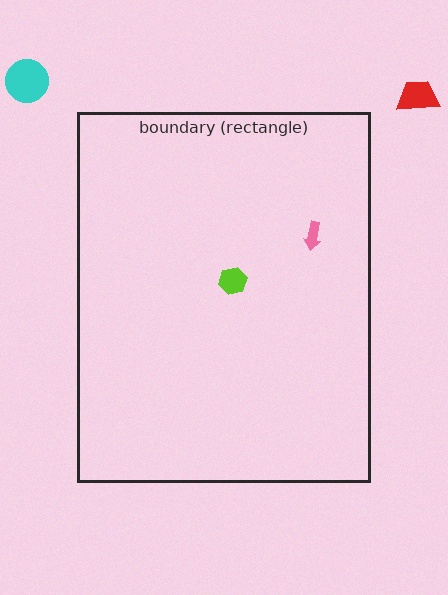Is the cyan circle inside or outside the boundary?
Outside.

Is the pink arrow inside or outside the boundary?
Inside.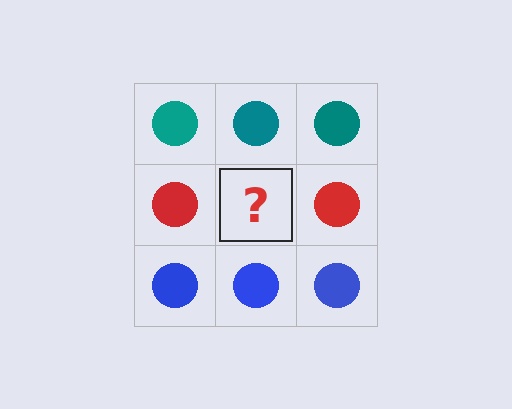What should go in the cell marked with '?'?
The missing cell should contain a red circle.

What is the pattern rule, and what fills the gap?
The rule is that each row has a consistent color. The gap should be filled with a red circle.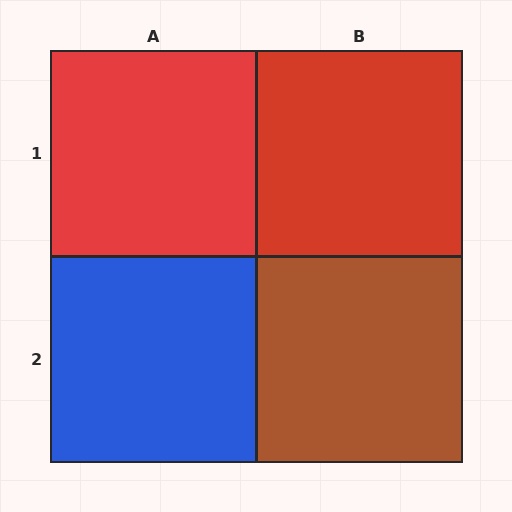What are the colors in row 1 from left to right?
Red, red.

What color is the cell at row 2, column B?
Brown.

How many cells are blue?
1 cell is blue.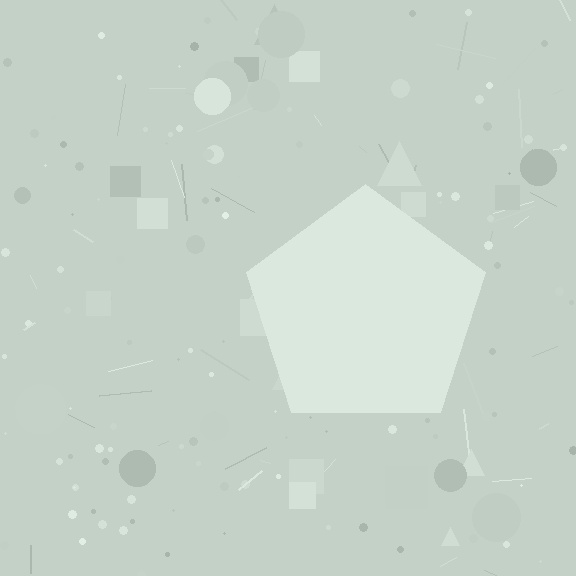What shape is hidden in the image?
A pentagon is hidden in the image.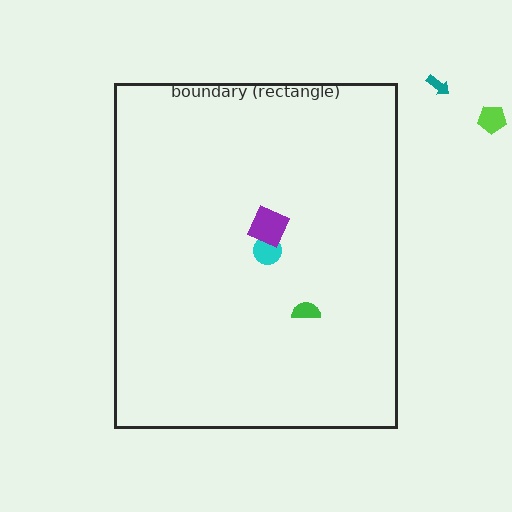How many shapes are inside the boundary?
3 inside, 2 outside.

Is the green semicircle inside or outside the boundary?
Inside.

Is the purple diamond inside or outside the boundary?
Inside.